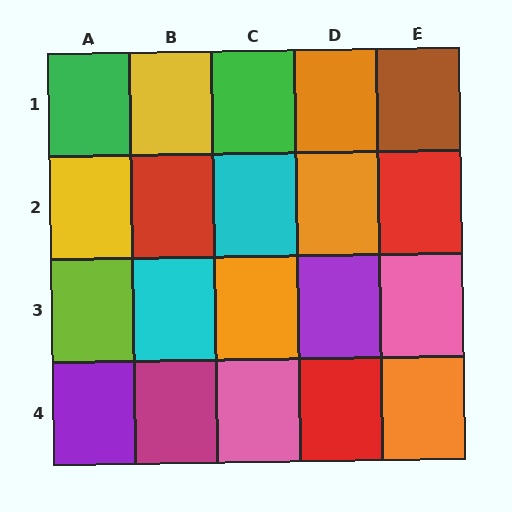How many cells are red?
3 cells are red.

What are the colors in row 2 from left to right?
Yellow, red, cyan, orange, red.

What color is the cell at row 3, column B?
Cyan.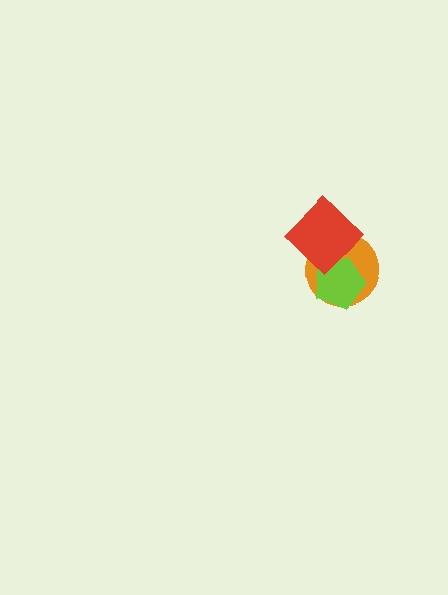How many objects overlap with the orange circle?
2 objects overlap with the orange circle.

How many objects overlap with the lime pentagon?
2 objects overlap with the lime pentagon.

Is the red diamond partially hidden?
No, no other shape covers it.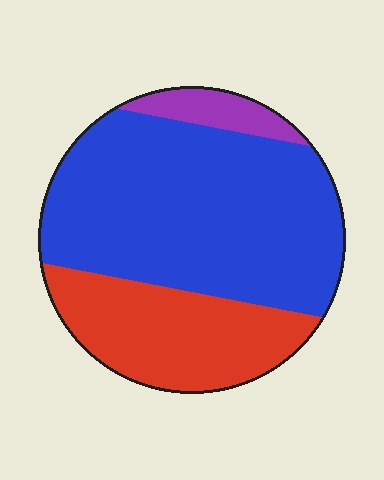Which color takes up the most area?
Blue, at roughly 65%.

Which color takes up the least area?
Purple, at roughly 5%.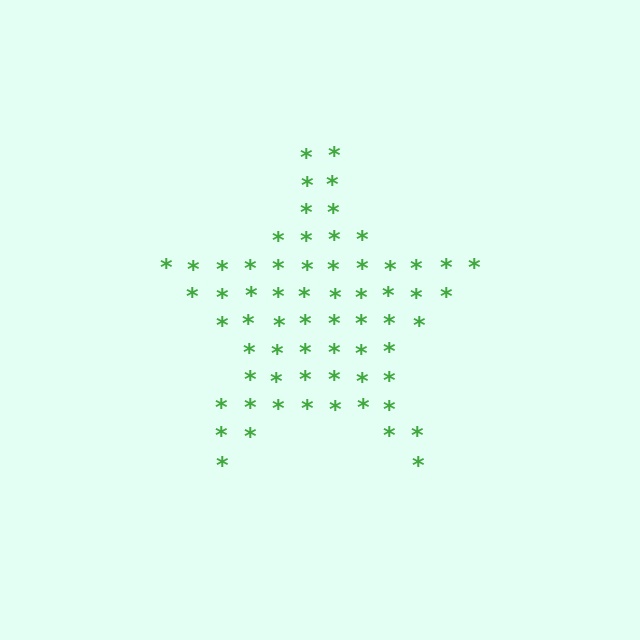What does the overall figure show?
The overall figure shows a star.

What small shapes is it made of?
It is made of small asterisks.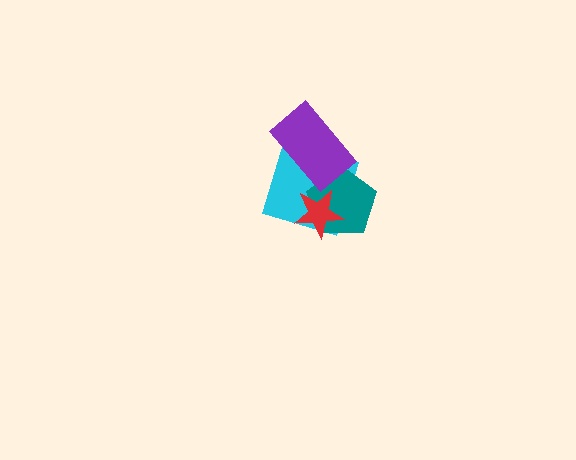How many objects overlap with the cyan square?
3 objects overlap with the cyan square.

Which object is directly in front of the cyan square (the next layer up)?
The teal pentagon is directly in front of the cyan square.